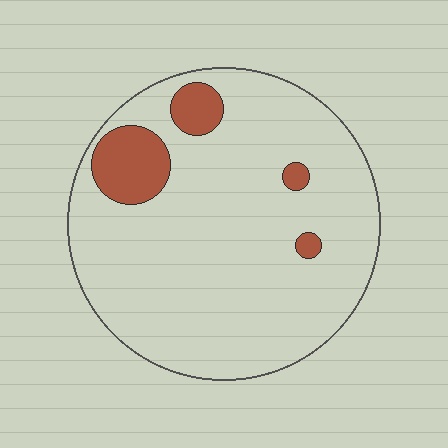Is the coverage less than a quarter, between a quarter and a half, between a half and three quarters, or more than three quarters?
Less than a quarter.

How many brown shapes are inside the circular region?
4.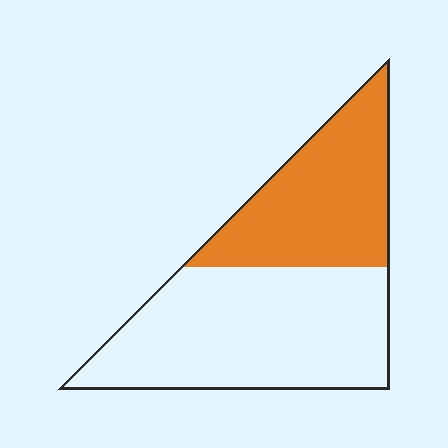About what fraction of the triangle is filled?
About two fifths (2/5).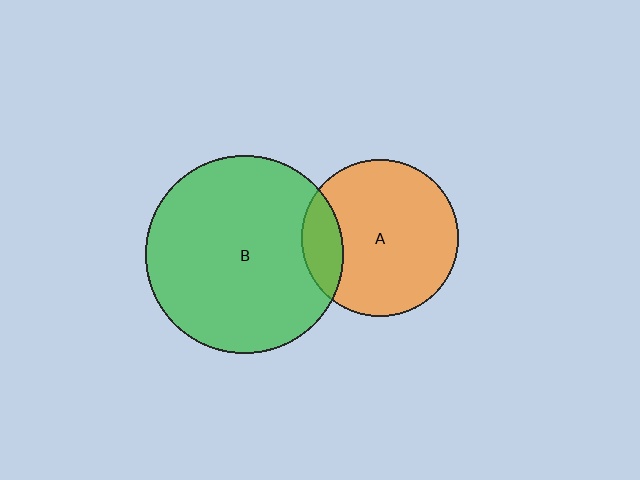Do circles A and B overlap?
Yes.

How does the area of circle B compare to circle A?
Approximately 1.6 times.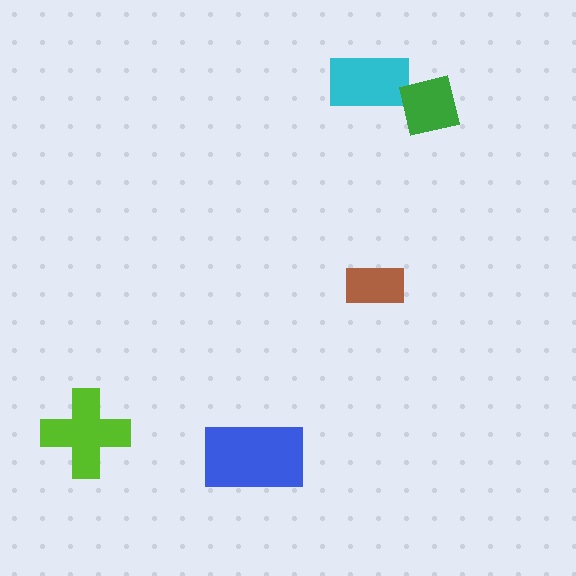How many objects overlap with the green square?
1 object overlaps with the green square.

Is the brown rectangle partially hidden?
No, no other shape covers it.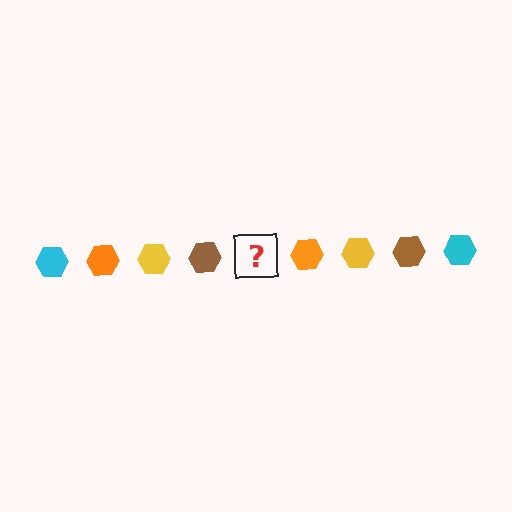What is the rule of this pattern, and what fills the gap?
The rule is that the pattern cycles through cyan, orange, yellow, brown hexagons. The gap should be filled with a cyan hexagon.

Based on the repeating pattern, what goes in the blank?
The blank should be a cyan hexagon.